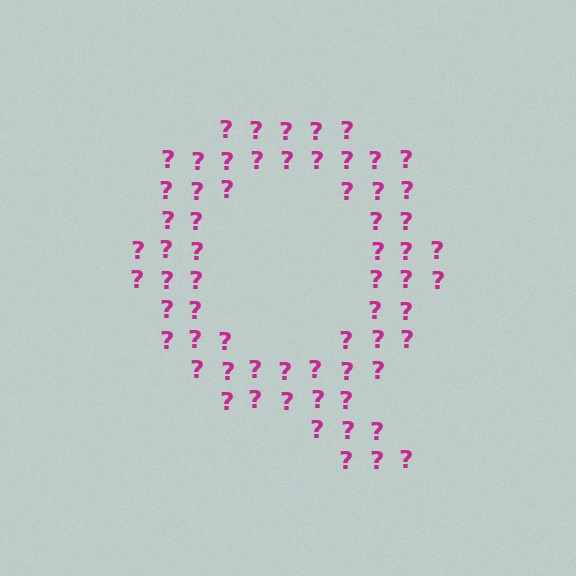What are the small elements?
The small elements are question marks.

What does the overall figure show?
The overall figure shows the letter Q.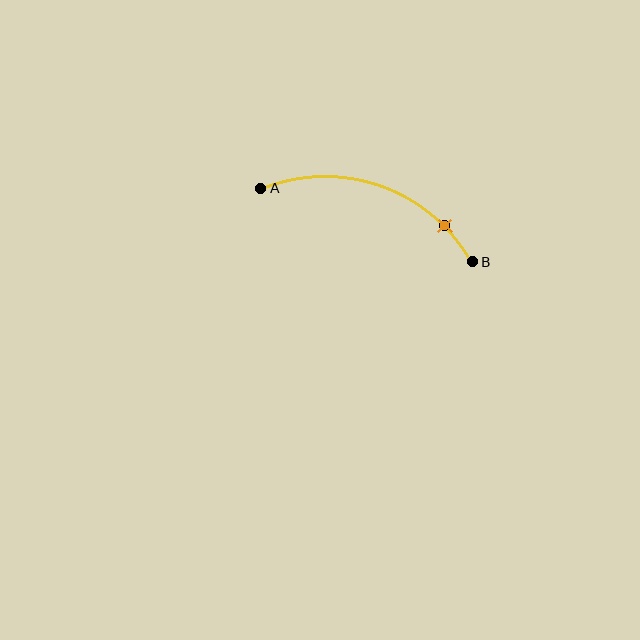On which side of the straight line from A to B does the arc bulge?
The arc bulges above the straight line connecting A and B.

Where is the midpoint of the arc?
The arc midpoint is the point on the curve farthest from the straight line joining A and B. It sits above that line.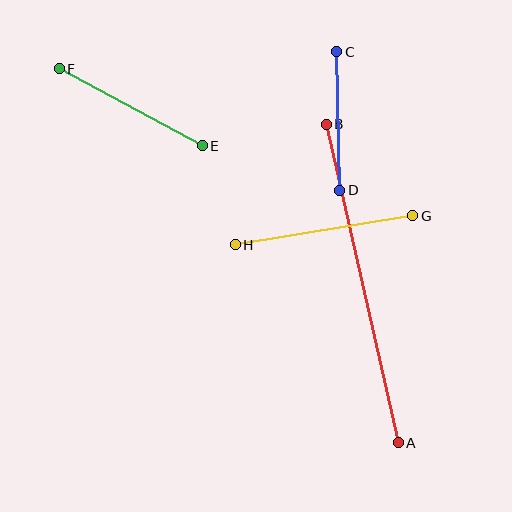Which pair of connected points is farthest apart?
Points A and B are farthest apart.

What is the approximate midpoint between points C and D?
The midpoint is at approximately (338, 121) pixels.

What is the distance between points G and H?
The distance is approximately 180 pixels.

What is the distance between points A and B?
The distance is approximately 327 pixels.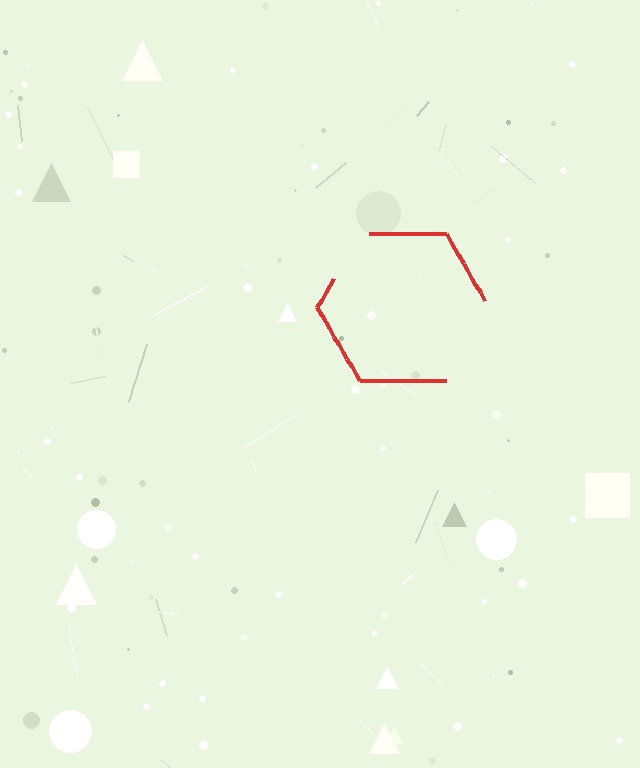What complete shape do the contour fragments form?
The contour fragments form a hexagon.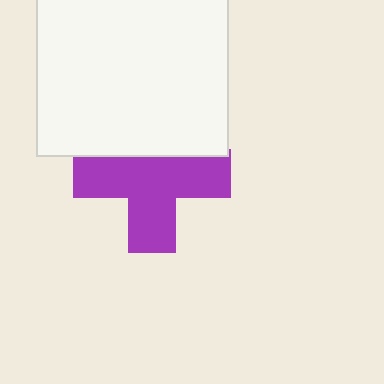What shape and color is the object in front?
The object in front is a white square.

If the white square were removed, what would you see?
You would see the complete purple cross.